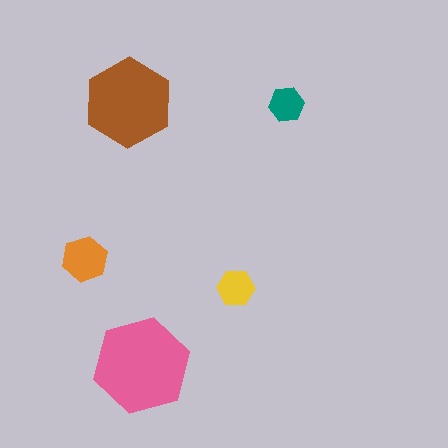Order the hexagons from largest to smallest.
the pink one, the brown one, the orange one, the yellow one, the teal one.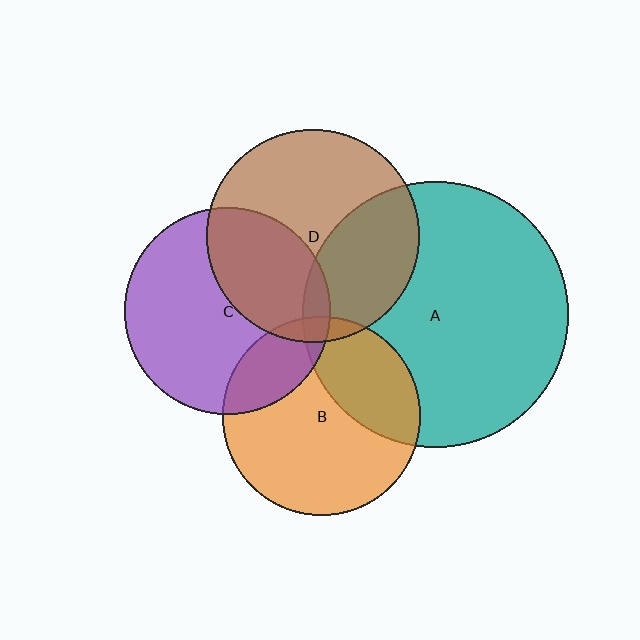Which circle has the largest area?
Circle A (teal).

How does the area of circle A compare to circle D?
Approximately 1.6 times.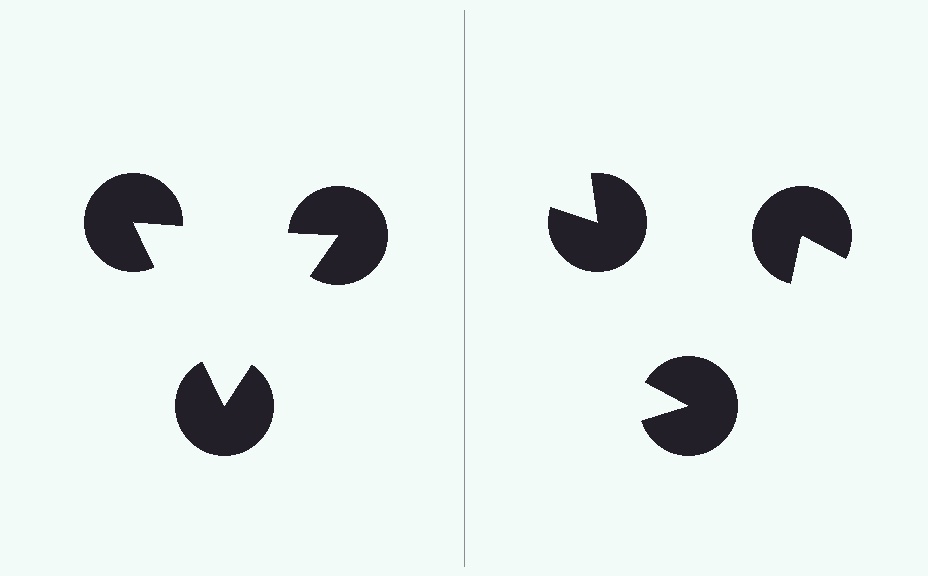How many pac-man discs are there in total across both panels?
6 — 3 on each side.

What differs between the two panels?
The pac-man discs are positioned identically on both sides; only the wedge orientations differ. On the left they align to a triangle; on the right they are misaligned.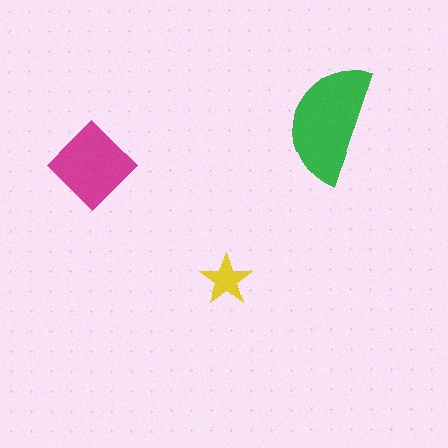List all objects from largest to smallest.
The green semicircle, the magenta diamond, the yellow star.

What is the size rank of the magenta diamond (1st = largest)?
2nd.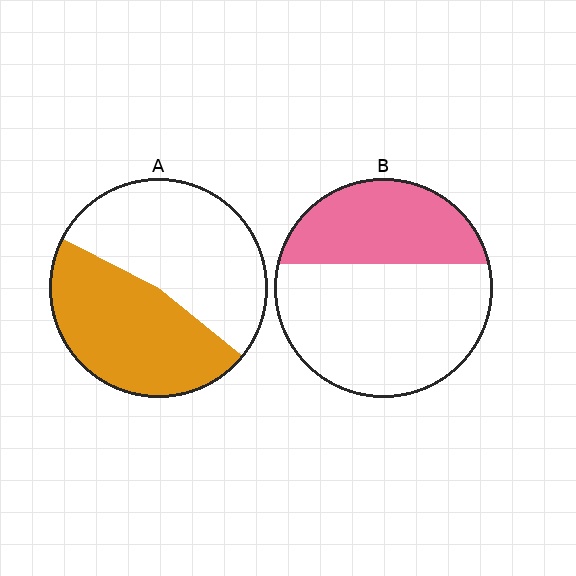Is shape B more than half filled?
No.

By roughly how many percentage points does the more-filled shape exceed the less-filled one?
By roughly 10 percentage points (A over B).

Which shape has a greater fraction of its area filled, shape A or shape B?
Shape A.